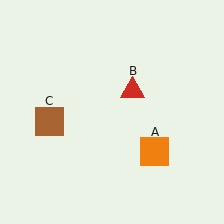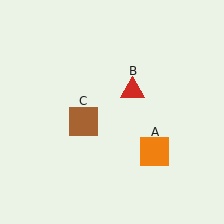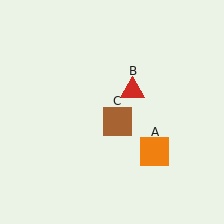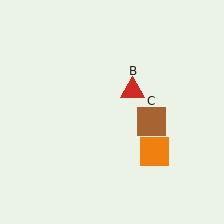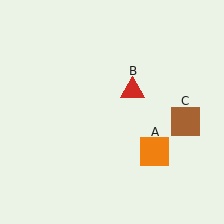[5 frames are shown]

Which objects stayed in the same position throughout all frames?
Orange square (object A) and red triangle (object B) remained stationary.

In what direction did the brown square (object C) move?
The brown square (object C) moved right.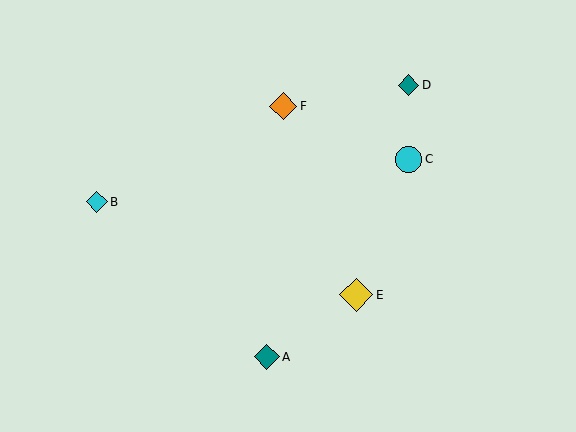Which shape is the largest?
The yellow diamond (labeled E) is the largest.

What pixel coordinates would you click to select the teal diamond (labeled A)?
Click at (267, 357) to select the teal diamond A.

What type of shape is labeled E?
Shape E is a yellow diamond.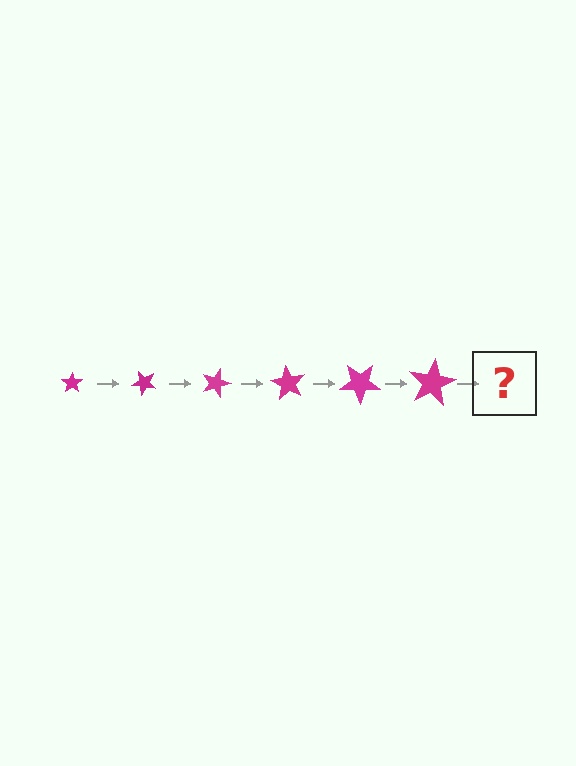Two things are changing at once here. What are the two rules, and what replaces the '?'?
The two rules are that the star grows larger each step and it rotates 45 degrees each step. The '?' should be a star, larger than the previous one and rotated 270 degrees from the start.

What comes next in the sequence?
The next element should be a star, larger than the previous one and rotated 270 degrees from the start.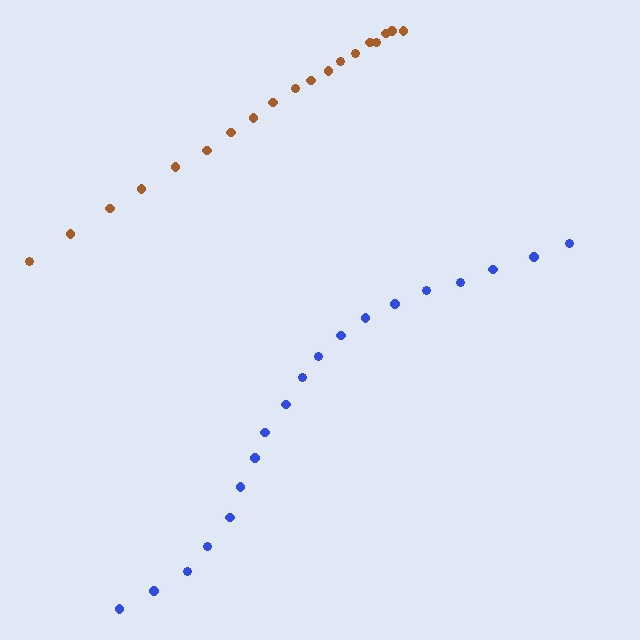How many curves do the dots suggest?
There are 2 distinct paths.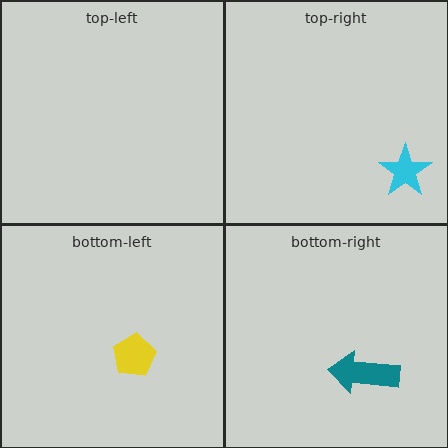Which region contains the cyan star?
The top-right region.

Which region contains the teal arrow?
The bottom-right region.